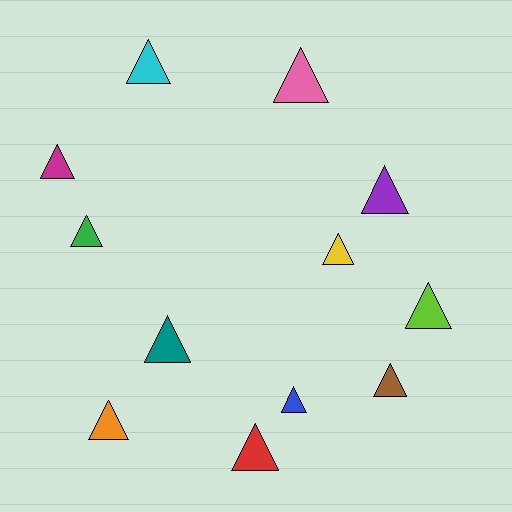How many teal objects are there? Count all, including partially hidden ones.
There is 1 teal object.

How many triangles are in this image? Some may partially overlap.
There are 12 triangles.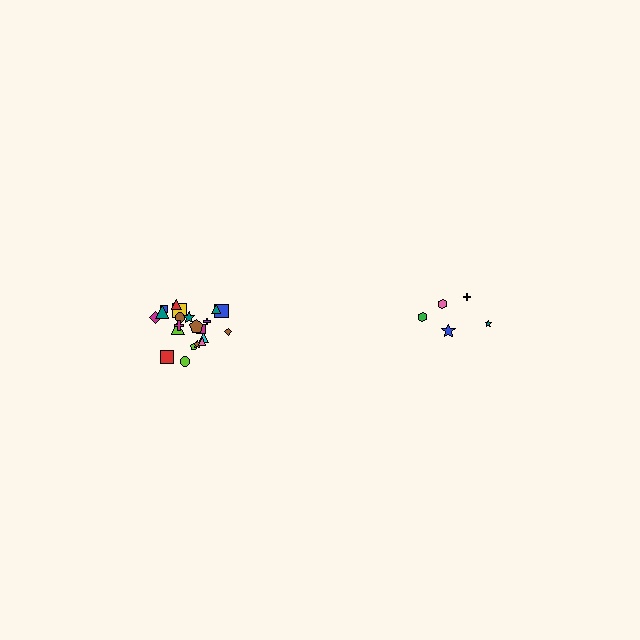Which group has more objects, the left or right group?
The left group.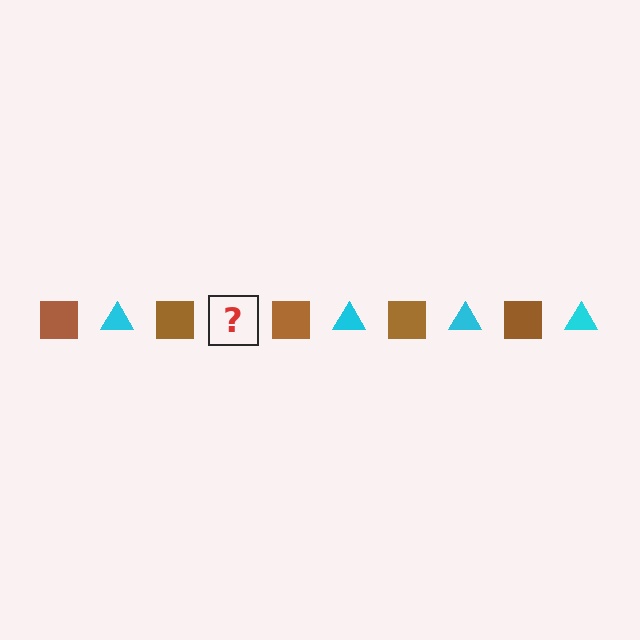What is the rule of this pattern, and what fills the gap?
The rule is that the pattern alternates between brown square and cyan triangle. The gap should be filled with a cyan triangle.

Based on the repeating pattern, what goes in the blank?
The blank should be a cyan triangle.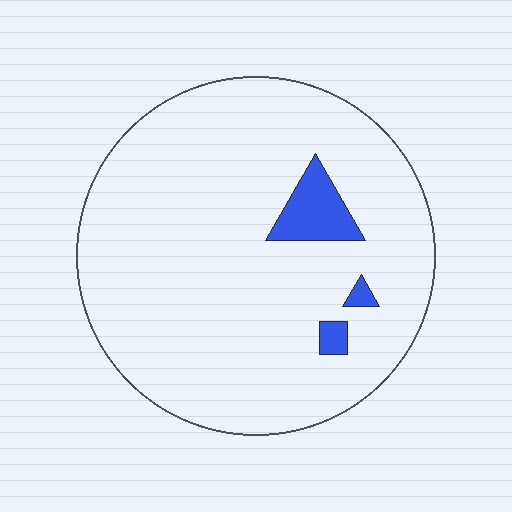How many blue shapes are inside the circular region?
3.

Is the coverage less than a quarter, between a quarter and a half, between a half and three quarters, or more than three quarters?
Less than a quarter.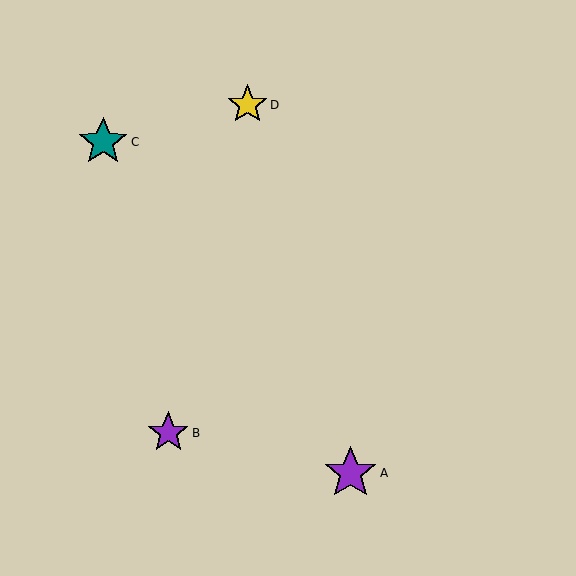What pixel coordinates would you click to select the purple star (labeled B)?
Click at (168, 433) to select the purple star B.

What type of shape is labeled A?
Shape A is a purple star.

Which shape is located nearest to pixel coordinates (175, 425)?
The purple star (labeled B) at (168, 433) is nearest to that location.